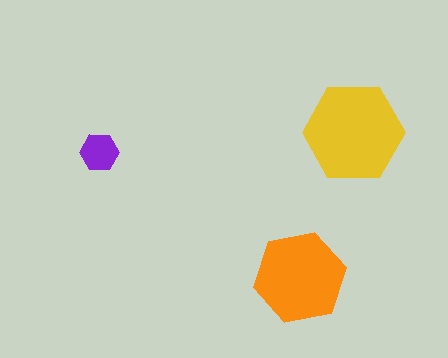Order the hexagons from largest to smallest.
the yellow one, the orange one, the purple one.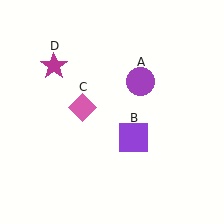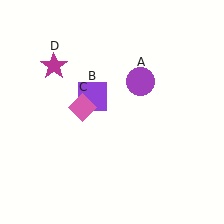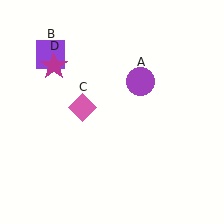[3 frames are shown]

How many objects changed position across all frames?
1 object changed position: purple square (object B).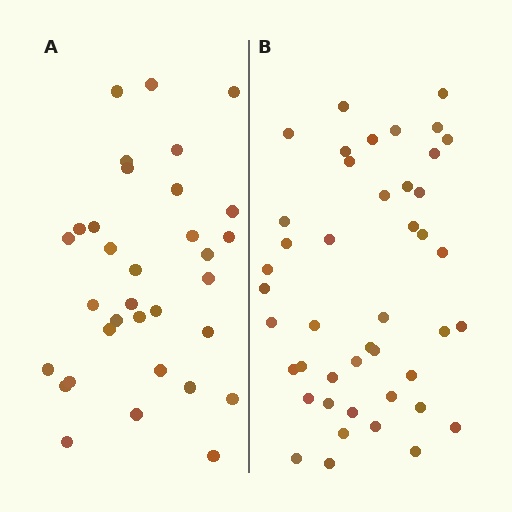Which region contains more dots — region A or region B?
Region B (the right region) has more dots.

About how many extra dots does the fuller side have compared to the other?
Region B has roughly 12 or so more dots than region A.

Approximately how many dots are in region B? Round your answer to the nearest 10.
About 40 dots. (The exact count is 44, which rounds to 40.)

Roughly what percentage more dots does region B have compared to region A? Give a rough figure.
About 35% more.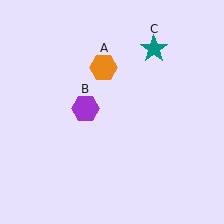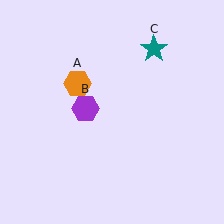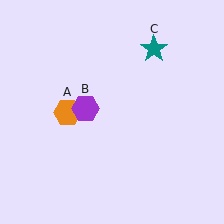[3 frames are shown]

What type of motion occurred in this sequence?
The orange hexagon (object A) rotated counterclockwise around the center of the scene.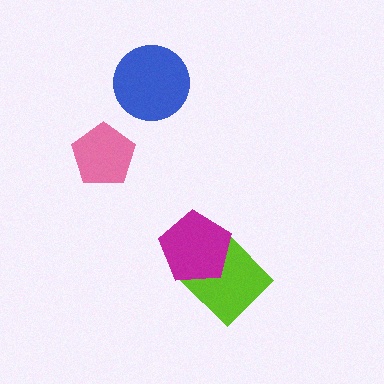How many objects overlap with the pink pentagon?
0 objects overlap with the pink pentagon.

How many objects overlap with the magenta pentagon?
1 object overlaps with the magenta pentagon.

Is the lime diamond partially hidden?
Yes, it is partially covered by another shape.